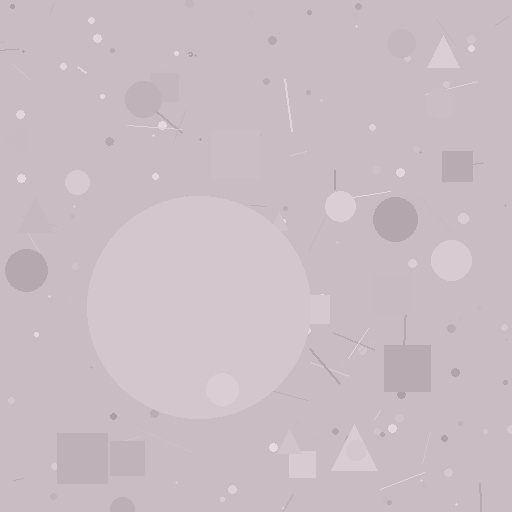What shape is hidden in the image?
A circle is hidden in the image.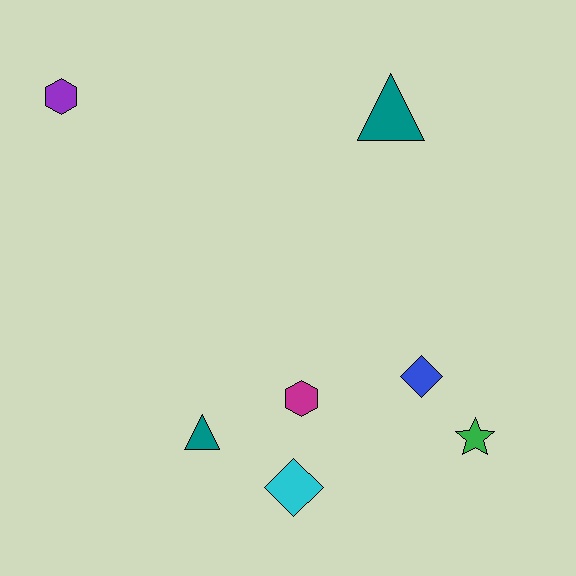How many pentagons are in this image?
There are no pentagons.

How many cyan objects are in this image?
There is 1 cyan object.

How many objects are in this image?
There are 7 objects.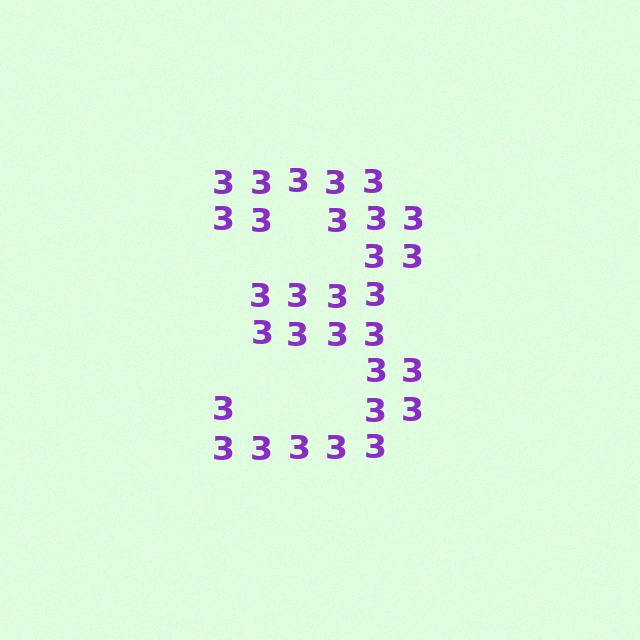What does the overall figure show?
The overall figure shows the digit 3.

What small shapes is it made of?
It is made of small digit 3's.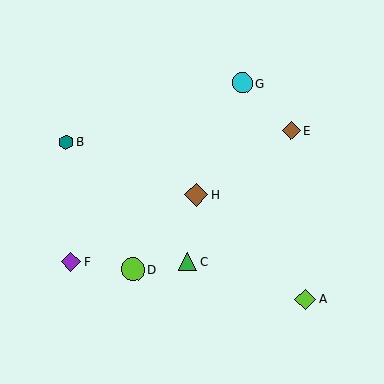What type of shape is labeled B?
Shape B is a teal hexagon.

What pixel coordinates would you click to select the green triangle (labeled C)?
Click at (188, 262) to select the green triangle C.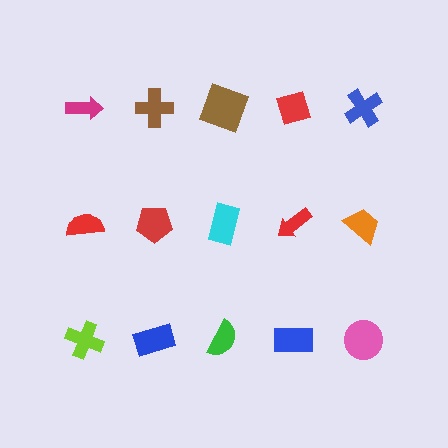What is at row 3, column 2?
A blue rectangle.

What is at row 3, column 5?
A pink circle.